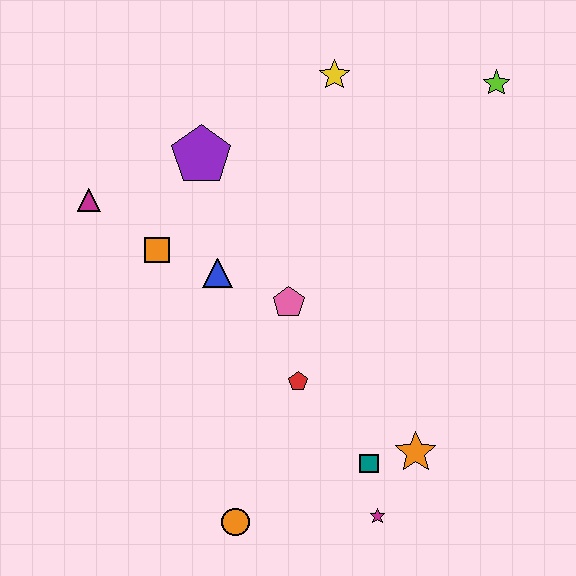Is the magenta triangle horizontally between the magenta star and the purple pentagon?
No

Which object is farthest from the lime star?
The orange circle is farthest from the lime star.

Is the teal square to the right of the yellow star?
Yes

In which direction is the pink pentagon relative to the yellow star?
The pink pentagon is below the yellow star.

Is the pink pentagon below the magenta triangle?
Yes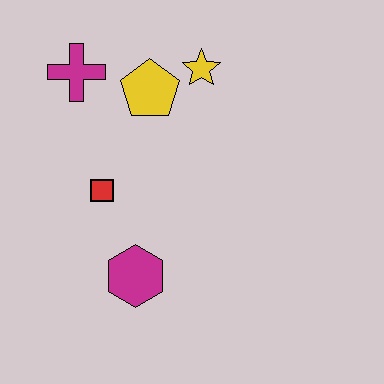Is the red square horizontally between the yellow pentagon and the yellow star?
No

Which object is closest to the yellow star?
The yellow pentagon is closest to the yellow star.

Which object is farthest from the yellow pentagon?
The magenta hexagon is farthest from the yellow pentagon.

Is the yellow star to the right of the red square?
Yes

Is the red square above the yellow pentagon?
No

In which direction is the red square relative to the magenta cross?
The red square is below the magenta cross.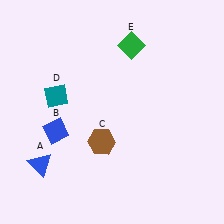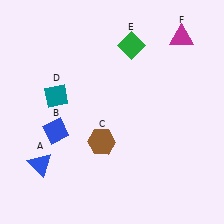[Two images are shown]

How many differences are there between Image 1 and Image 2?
There is 1 difference between the two images.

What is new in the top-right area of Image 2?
A magenta triangle (F) was added in the top-right area of Image 2.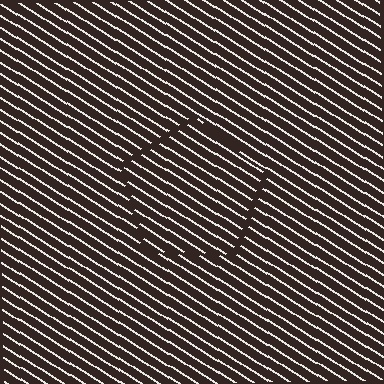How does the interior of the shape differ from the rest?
The interior of the shape contains the same grating, shifted by half a period — the contour is defined by the phase discontinuity where line-ends from the inner and outer gratings abut.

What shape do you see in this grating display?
An illusory pentagon. The interior of the shape contains the same grating, shifted by half a period — the contour is defined by the phase discontinuity where line-ends from the inner and outer gratings abut.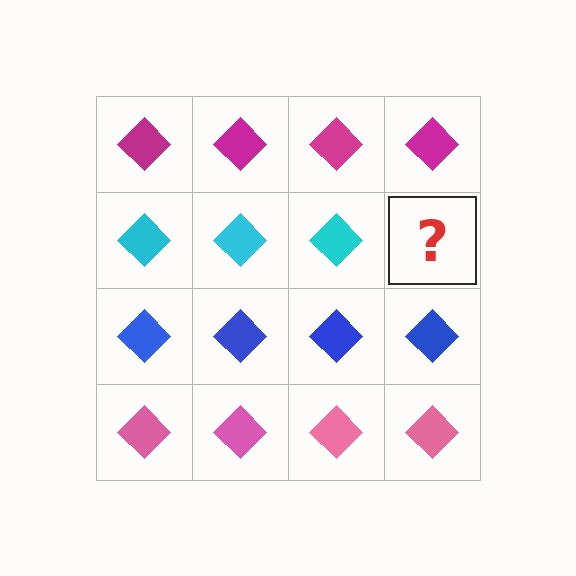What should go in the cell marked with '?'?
The missing cell should contain a cyan diamond.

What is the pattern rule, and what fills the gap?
The rule is that each row has a consistent color. The gap should be filled with a cyan diamond.